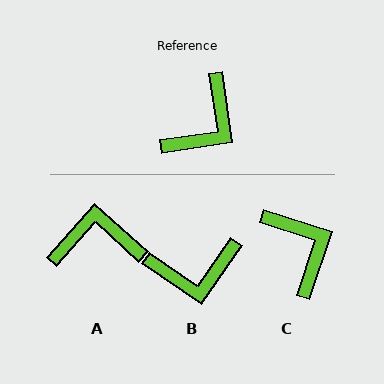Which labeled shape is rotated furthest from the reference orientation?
A, about 130 degrees away.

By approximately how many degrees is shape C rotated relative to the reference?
Approximately 64 degrees counter-clockwise.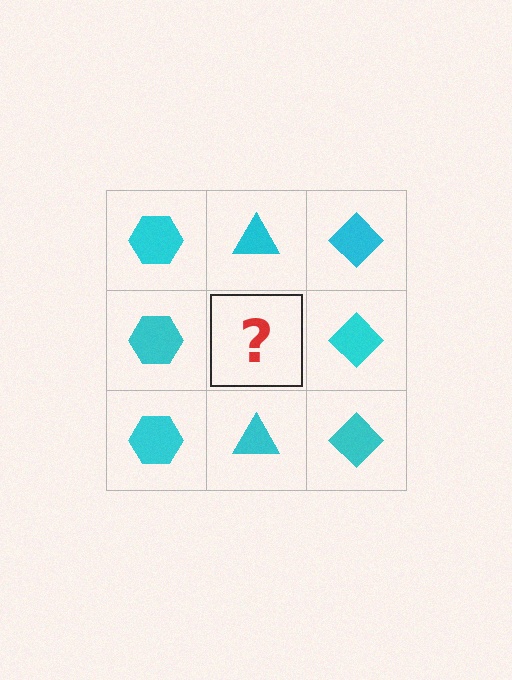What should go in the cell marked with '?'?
The missing cell should contain a cyan triangle.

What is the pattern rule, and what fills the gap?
The rule is that each column has a consistent shape. The gap should be filled with a cyan triangle.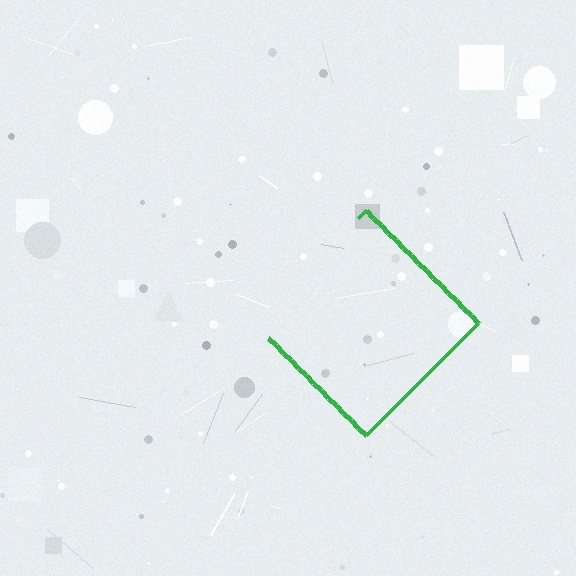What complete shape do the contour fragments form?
The contour fragments form a diamond.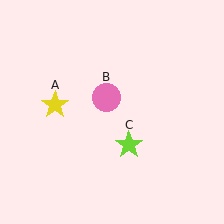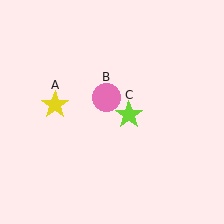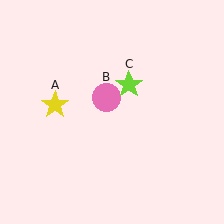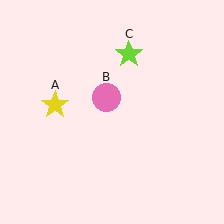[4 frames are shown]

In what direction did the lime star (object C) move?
The lime star (object C) moved up.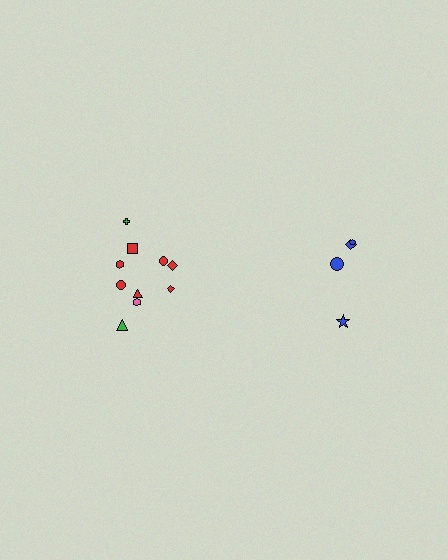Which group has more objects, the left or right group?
The left group.